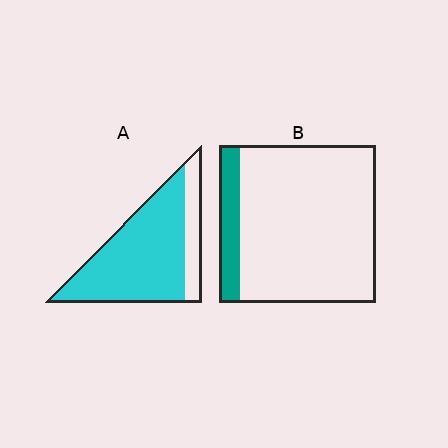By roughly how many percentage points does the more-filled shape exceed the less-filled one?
By roughly 65 percentage points (A over B).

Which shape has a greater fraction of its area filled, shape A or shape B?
Shape A.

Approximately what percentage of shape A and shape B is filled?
A is approximately 80% and B is approximately 15%.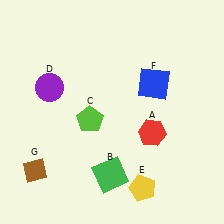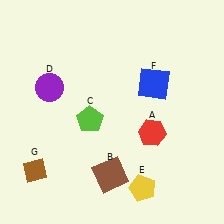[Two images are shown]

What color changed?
The square (B) changed from green in Image 1 to brown in Image 2.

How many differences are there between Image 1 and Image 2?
There is 1 difference between the two images.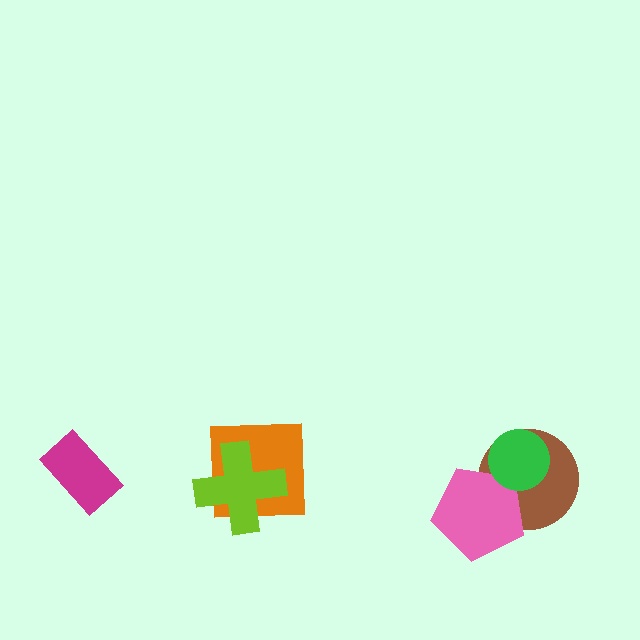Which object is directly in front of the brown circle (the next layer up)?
The pink pentagon is directly in front of the brown circle.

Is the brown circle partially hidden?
Yes, it is partially covered by another shape.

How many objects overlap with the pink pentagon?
2 objects overlap with the pink pentagon.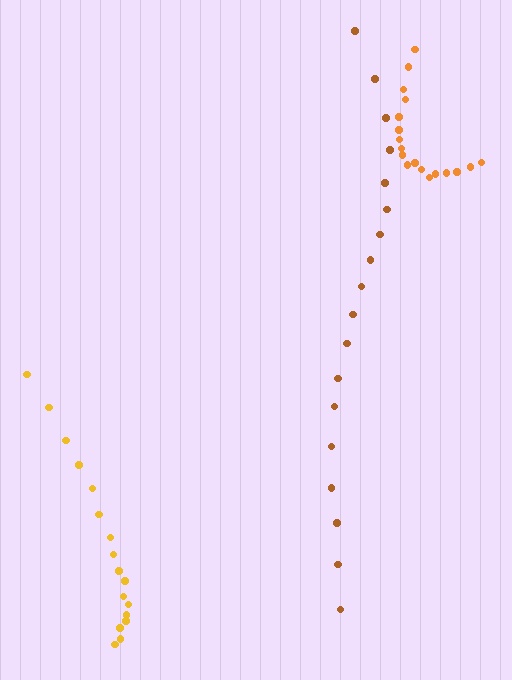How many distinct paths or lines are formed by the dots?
There are 3 distinct paths.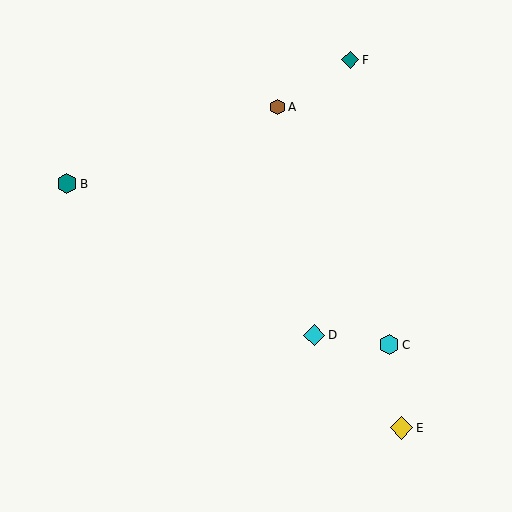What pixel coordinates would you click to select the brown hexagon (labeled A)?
Click at (278, 107) to select the brown hexagon A.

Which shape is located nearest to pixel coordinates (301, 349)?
The cyan diamond (labeled D) at (314, 335) is nearest to that location.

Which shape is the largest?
The yellow diamond (labeled E) is the largest.